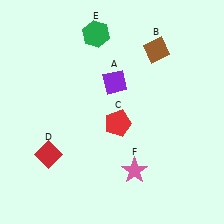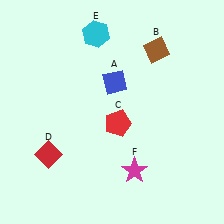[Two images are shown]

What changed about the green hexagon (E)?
In Image 1, E is green. In Image 2, it changed to cyan.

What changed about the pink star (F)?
In Image 1, F is pink. In Image 2, it changed to magenta.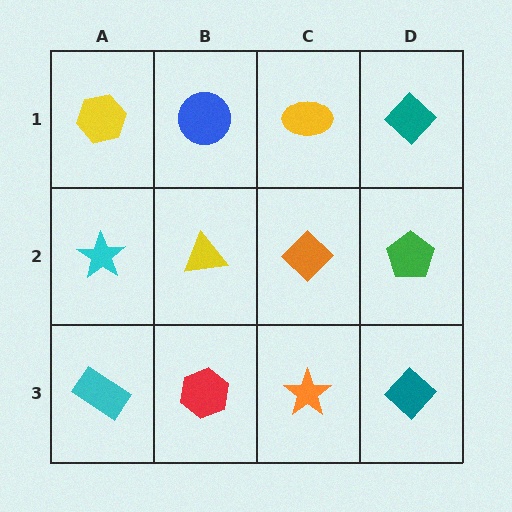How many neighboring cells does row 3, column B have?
3.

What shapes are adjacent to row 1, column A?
A cyan star (row 2, column A), a blue circle (row 1, column B).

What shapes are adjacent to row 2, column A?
A yellow hexagon (row 1, column A), a cyan rectangle (row 3, column A), a yellow triangle (row 2, column B).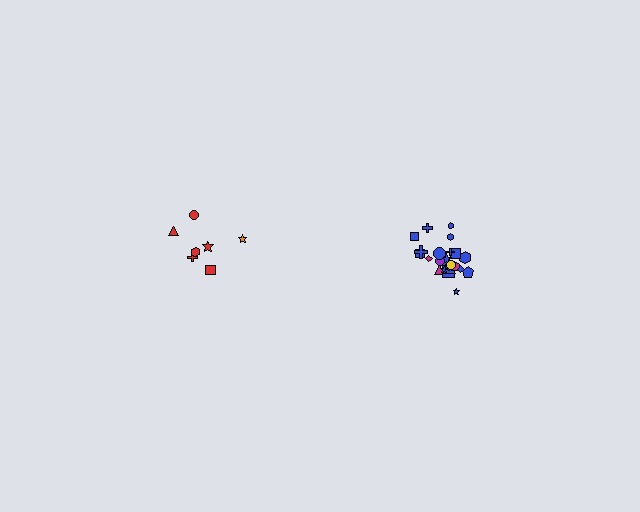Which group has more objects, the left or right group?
The right group.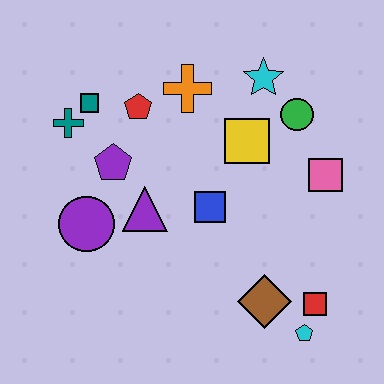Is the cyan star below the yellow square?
No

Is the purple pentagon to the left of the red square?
Yes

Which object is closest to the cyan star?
The green circle is closest to the cyan star.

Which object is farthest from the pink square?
The teal cross is farthest from the pink square.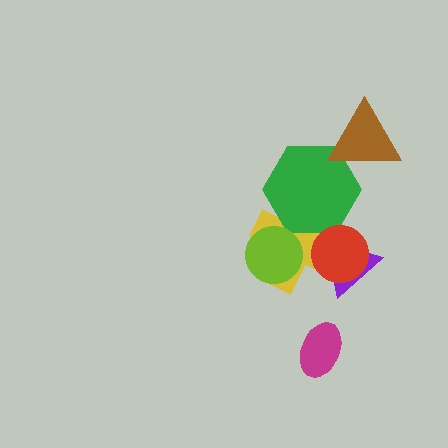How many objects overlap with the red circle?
2 objects overlap with the red circle.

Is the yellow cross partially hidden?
Yes, it is partially covered by another shape.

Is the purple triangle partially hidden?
Yes, it is partially covered by another shape.